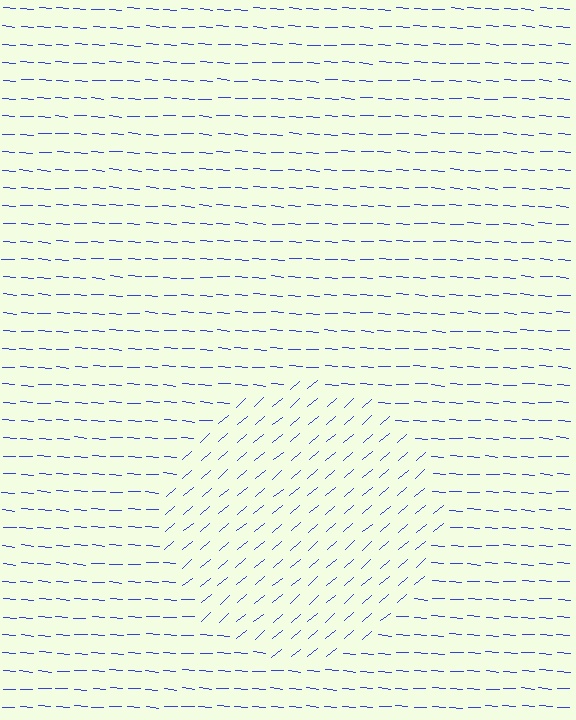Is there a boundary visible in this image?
Yes, there is a texture boundary formed by a change in line orientation.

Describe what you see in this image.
The image is filled with small blue line segments. A circle region in the image has lines oriented differently from the surrounding lines, creating a visible texture boundary.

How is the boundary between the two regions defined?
The boundary is defined purely by a change in line orientation (approximately 45 degrees difference). All lines are the same color and thickness.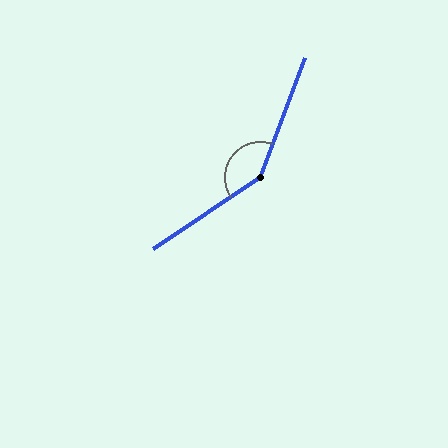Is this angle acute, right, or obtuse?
It is obtuse.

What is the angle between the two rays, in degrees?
Approximately 145 degrees.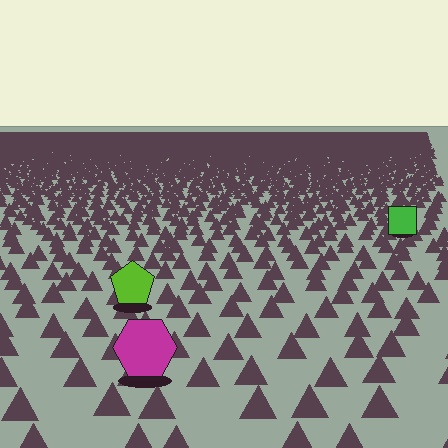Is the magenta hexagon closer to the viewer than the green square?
Yes. The magenta hexagon is closer — you can tell from the texture gradient: the ground texture is coarser near it.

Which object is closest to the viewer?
The magenta hexagon is closest. The texture marks near it are larger and more spread out.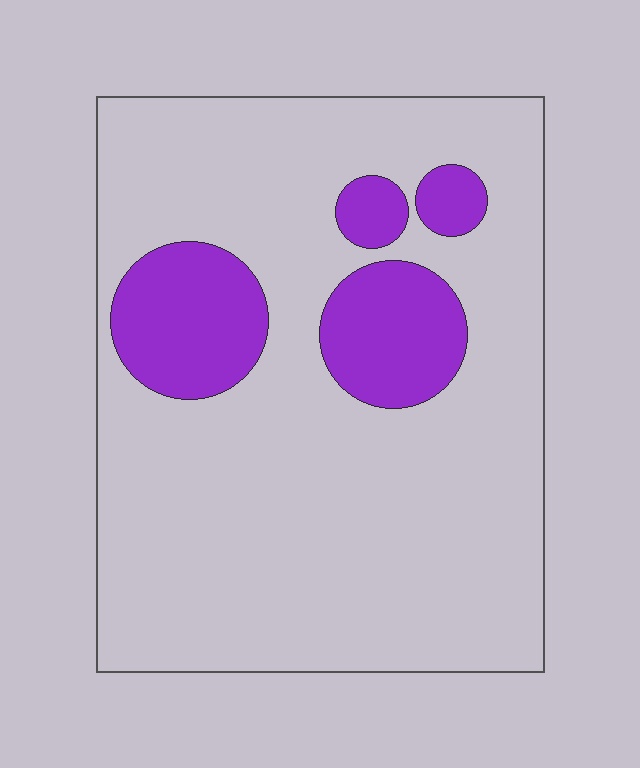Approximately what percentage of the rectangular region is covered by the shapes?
Approximately 20%.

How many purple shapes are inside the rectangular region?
4.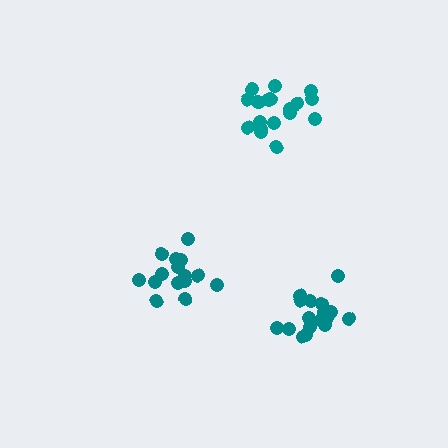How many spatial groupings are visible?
There are 3 spatial groupings.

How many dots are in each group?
Group 1: 15 dots, Group 2: 19 dots, Group 3: 17 dots (51 total).